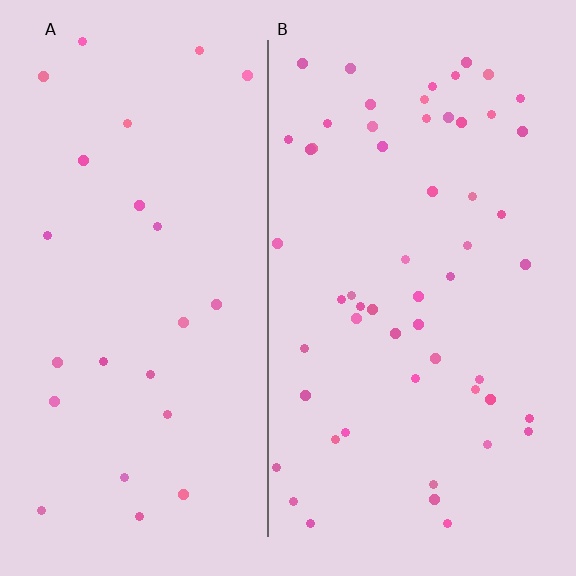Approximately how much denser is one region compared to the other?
Approximately 2.3× — region B over region A.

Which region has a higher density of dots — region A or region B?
B (the right).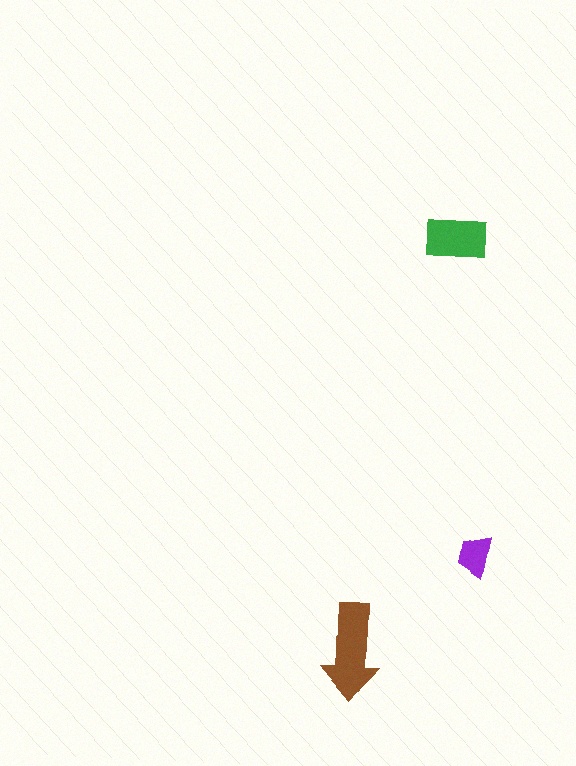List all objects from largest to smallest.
The brown arrow, the green rectangle, the purple trapezoid.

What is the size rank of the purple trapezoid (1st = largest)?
3rd.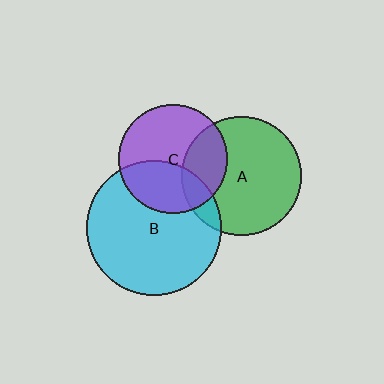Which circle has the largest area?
Circle B (cyan).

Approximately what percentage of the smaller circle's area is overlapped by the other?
Approximately 35%.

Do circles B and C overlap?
Yes.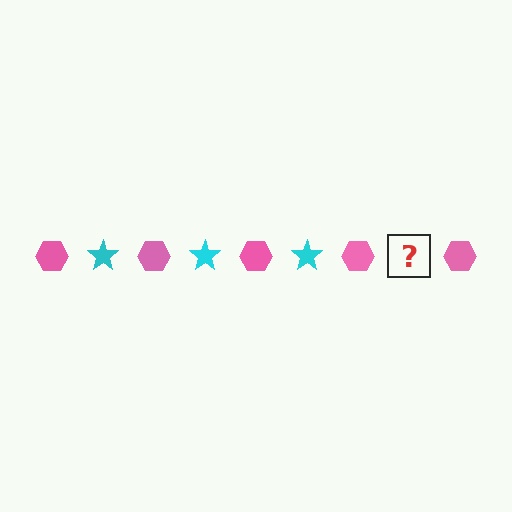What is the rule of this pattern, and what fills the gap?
The rule is that the pattern alternates between pink hexagon and cyan star. The gap should be filled with a cyan star.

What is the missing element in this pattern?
The missing element is a cyan star.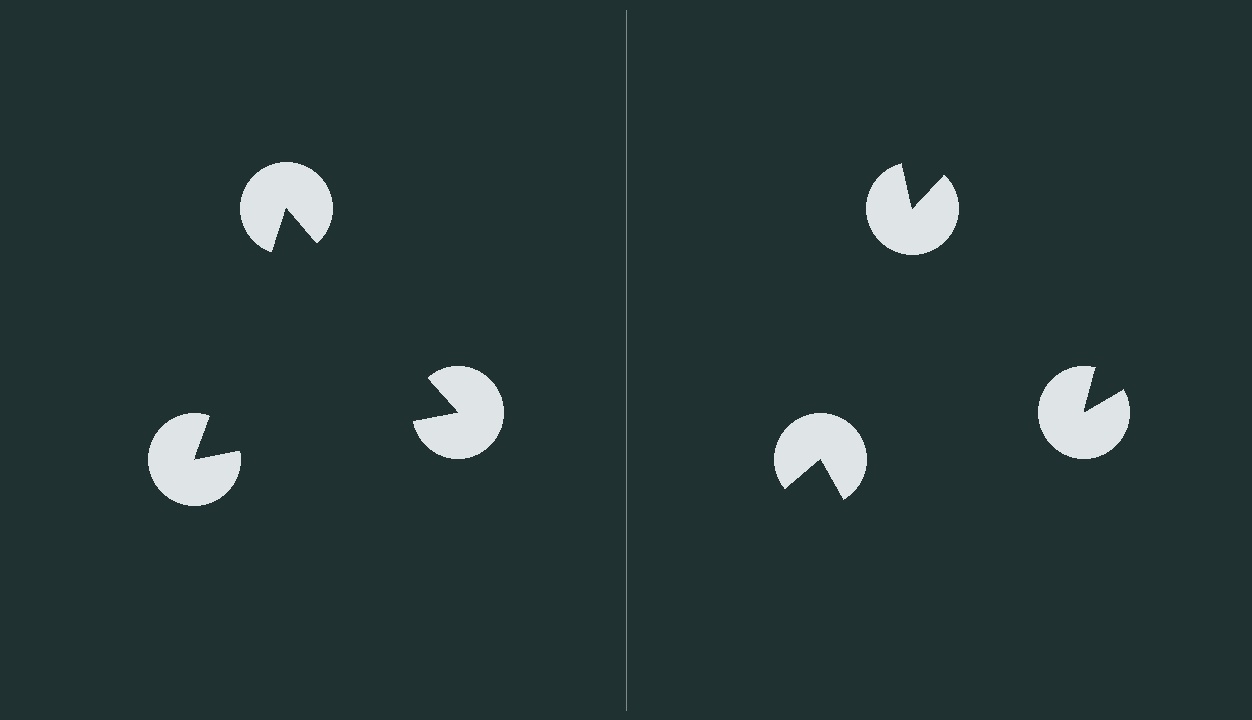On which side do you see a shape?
An illusory triangle appears on the left side. On the right side the wedge cuts are rotated, so no coherent shape forms.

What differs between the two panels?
The pac-man discs are positioned identically on both sides; only the wedge orientations differ. On the left they align to a triangle; on the right they are misaligned.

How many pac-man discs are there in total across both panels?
6 — 3 on each side.